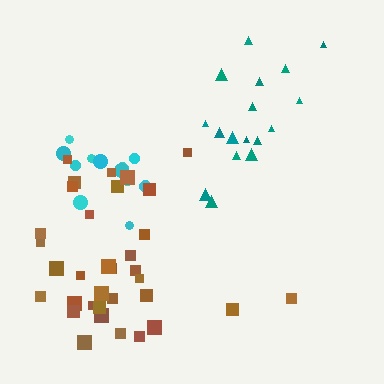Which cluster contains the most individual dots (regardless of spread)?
Brown (35).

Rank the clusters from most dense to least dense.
cyan, brown, teal.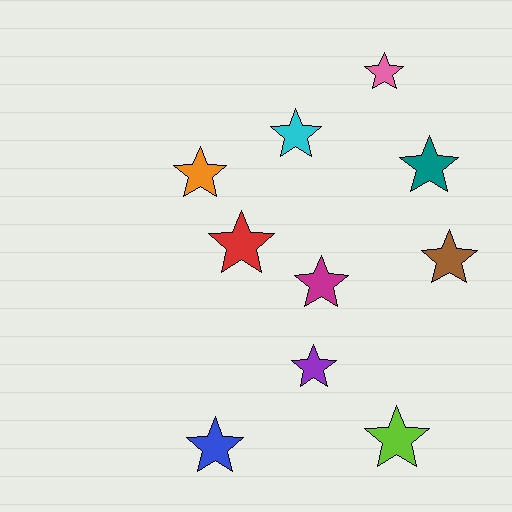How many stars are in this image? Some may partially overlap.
There are 10 stars.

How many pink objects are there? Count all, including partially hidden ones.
There is 1 pink object.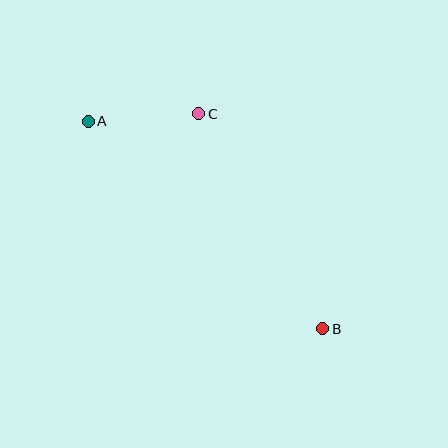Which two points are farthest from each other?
Points A and B are farthest from each other.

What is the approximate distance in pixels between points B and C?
The distance between B and C is approximately 248 pixels.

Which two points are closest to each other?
Points A and C are closest to each other.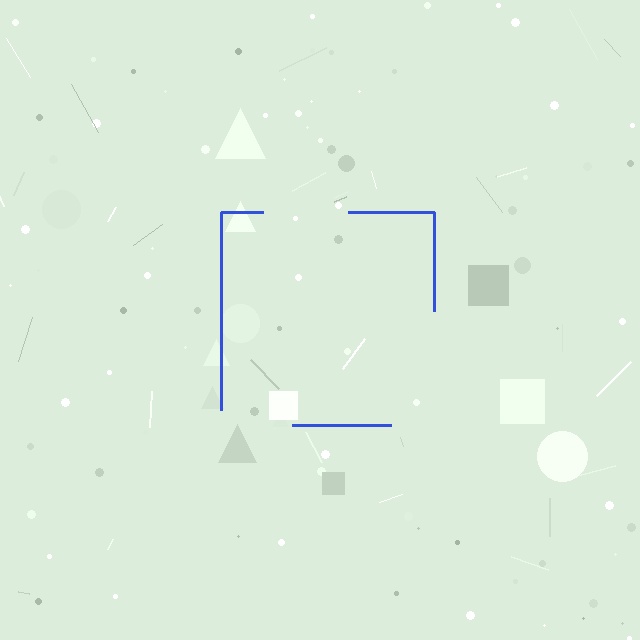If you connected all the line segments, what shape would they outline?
They would outline a square.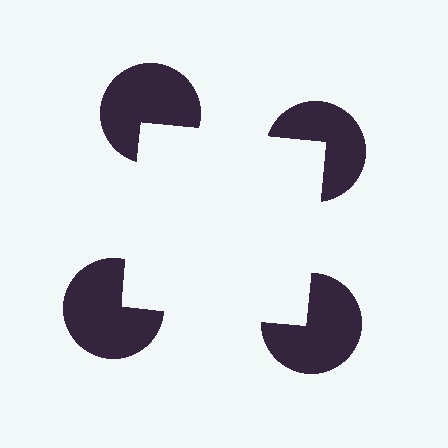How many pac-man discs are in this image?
There are 4 — one at each vertex of the illusory square.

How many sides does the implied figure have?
4 sides.